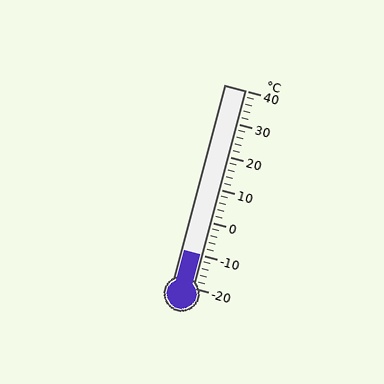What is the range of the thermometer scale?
The thermometer scale ranges from -20°C to 40°C.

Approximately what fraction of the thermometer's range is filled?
The thermometer is filled to approximately 15% of its range.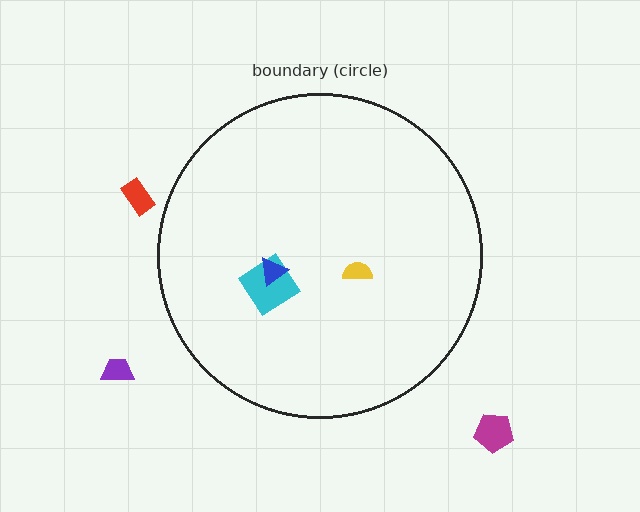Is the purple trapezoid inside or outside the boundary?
Outside.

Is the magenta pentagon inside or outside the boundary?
Outside.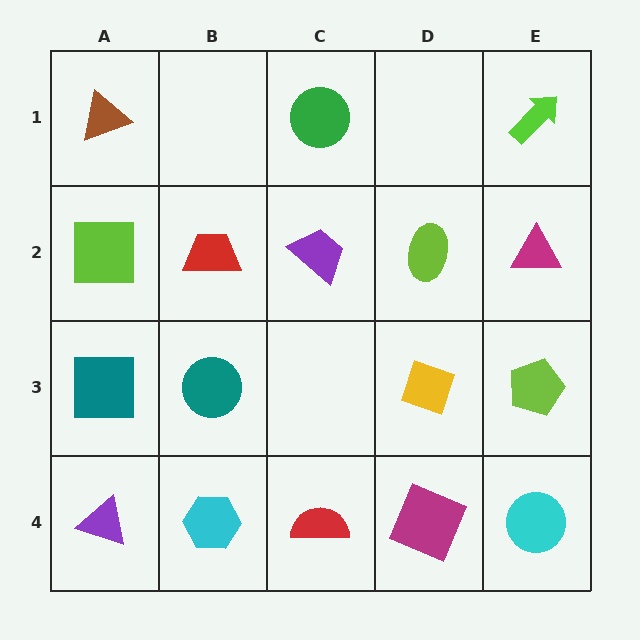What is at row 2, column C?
A purple trapezoid.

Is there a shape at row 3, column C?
No, that cell is empty.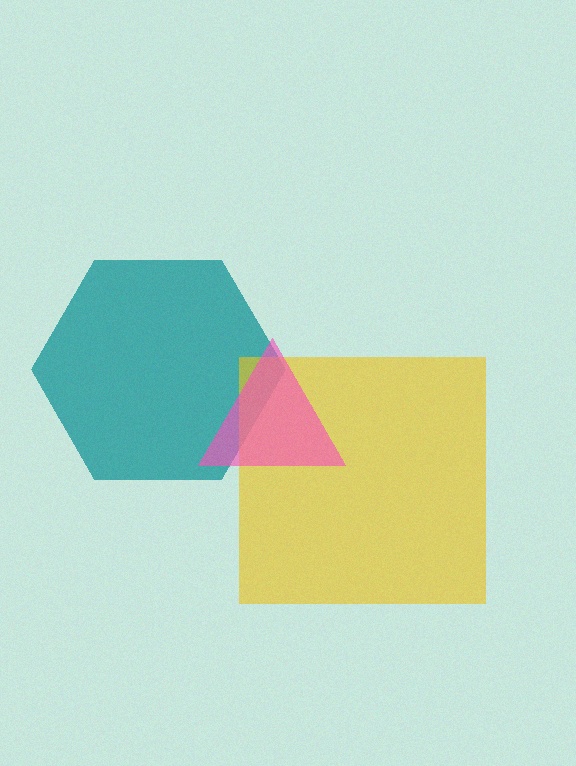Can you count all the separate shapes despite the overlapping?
Yes, there are 3 separate shapes.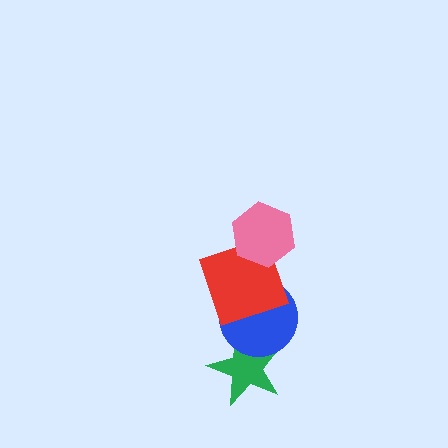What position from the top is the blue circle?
The blue circle is 3rd from the top.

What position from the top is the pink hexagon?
The pink hexagon is 1st from the top.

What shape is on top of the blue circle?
The red square is on top of the blue circle.